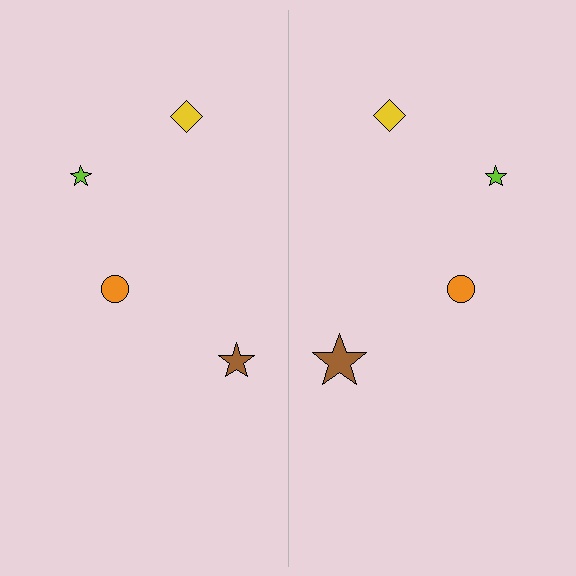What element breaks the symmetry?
The brown star on the right side has a different size than its mirror counterpart.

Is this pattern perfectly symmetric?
No, the pattern is not perfectly symmetric. The brown star on the right side has a different size than its mirror counterpart.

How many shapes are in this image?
There are 8 shapes in this image.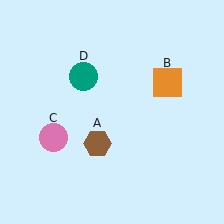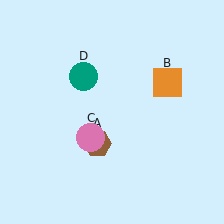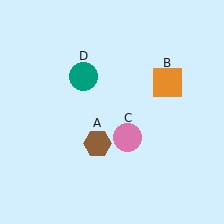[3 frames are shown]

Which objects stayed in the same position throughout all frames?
Brown hexagon (object A) and orange square (object B) and teal circle (object D) remained stationary.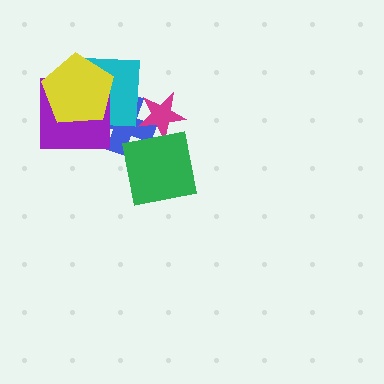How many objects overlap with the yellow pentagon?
3 objects overlap with the yellow pentagon.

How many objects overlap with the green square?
2 objects overlap with the green square.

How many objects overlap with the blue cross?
5 objects overlap with the blue cross.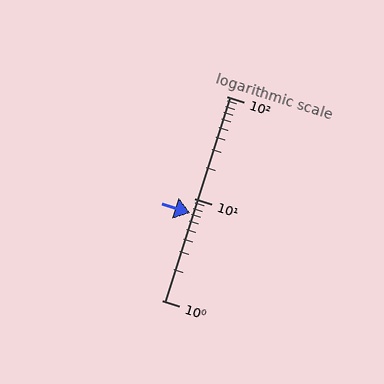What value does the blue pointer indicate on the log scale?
The pointer indicates approximately 7.2.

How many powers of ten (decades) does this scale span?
The scale spans 2 decades, from 1 to 100.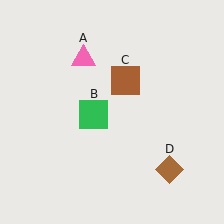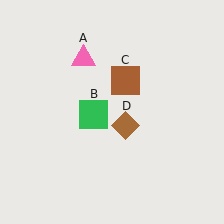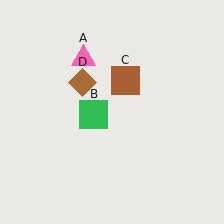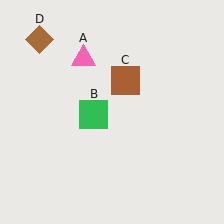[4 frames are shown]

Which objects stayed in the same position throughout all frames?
Pink triangle (object A) and green square (object B) and brown square (object C) remained stationary.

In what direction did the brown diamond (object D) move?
The brown diamond (object D) moved up and to the left.